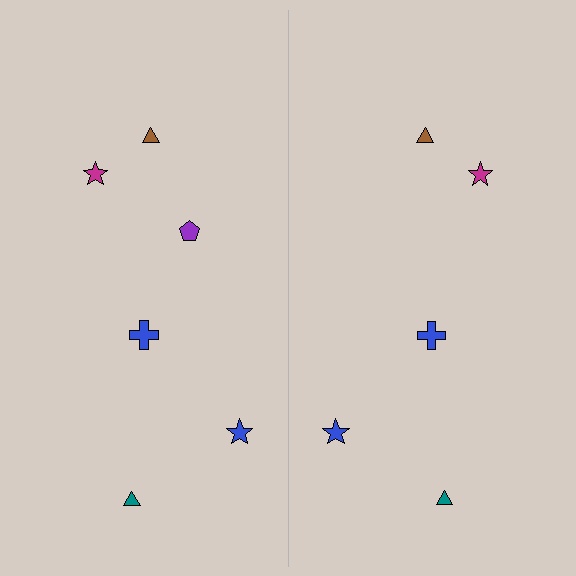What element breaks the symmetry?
A purple pentagon is missing from the right side.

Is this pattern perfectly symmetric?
No, the pattern is not perfectly symmetric. A purple pentagon is missing from the right side.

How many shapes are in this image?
There are 11 shapes in this image.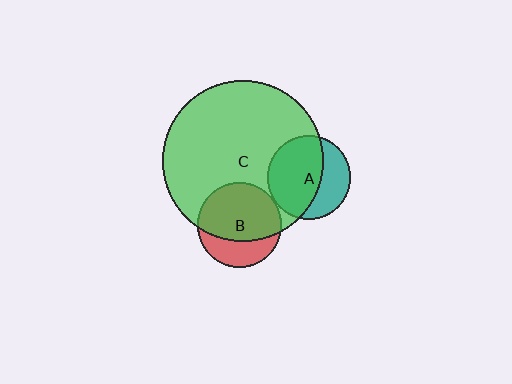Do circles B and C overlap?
Yes.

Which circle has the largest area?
Circle C (green).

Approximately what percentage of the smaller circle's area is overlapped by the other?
Approximately 70%.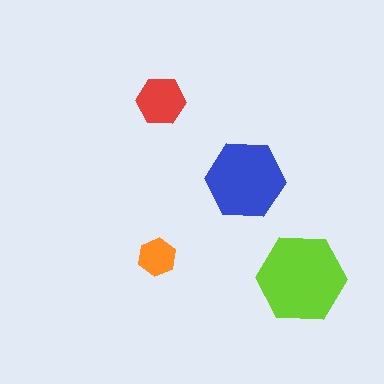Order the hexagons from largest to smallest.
the lime one, the blue one, the red one, the orange one.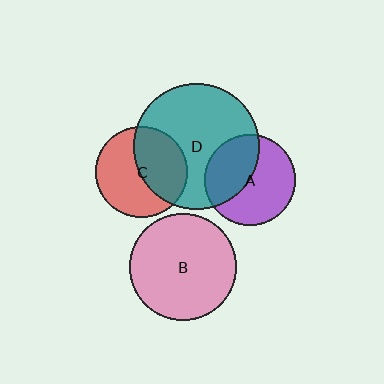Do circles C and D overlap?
Yes.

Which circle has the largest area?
Circle D (teal).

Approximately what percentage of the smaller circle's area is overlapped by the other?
Approximately 45%.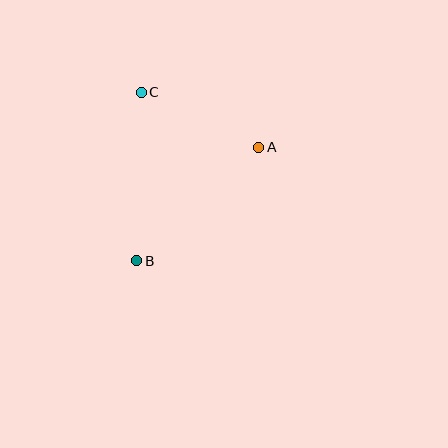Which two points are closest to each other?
Points A and C are closest to each other.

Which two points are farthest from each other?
Points B and C are farthest from each other.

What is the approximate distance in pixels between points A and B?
The distance between A and B is approximately 166 pixels.